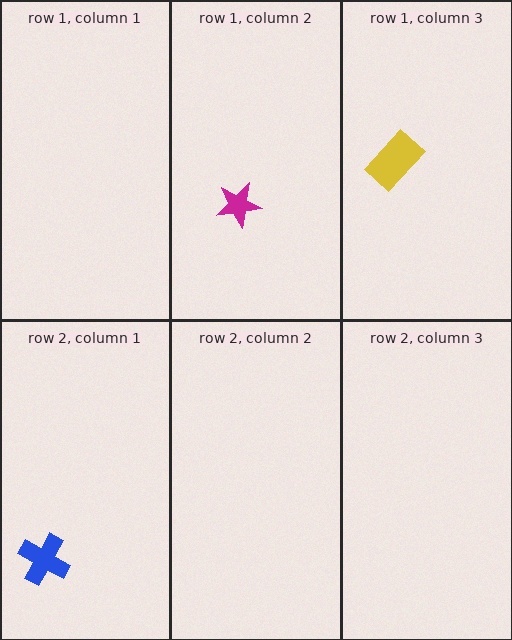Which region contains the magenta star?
The row 1, column 2 region.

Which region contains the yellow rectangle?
The row 1, column 3 region.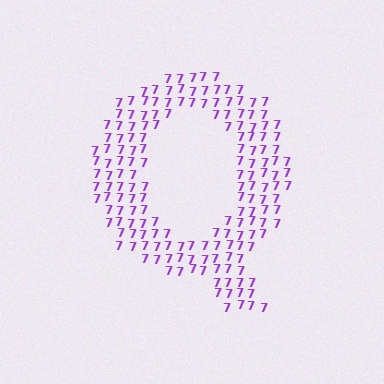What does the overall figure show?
The overall figure shows the letter Q.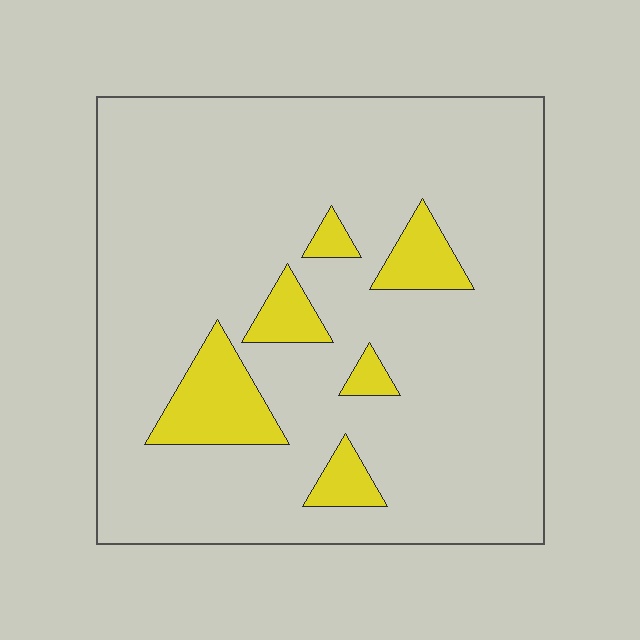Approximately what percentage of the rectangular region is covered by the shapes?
Approximately 10%.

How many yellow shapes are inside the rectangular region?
6.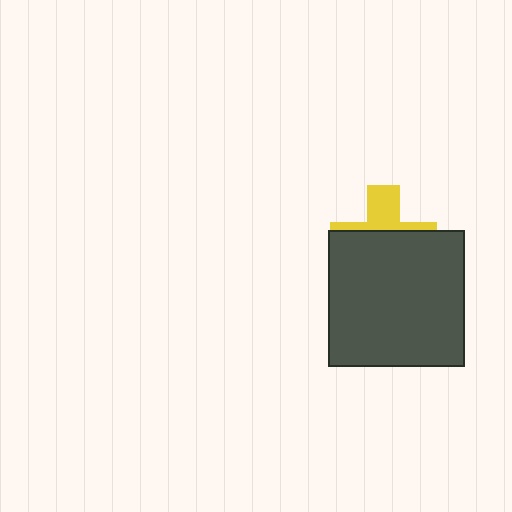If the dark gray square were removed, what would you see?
You would see the complete yellow cross.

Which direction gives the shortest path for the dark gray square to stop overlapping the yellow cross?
Moving down gives the shortest separation.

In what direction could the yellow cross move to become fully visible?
The yellow cross could move up. That would shift it out from behind the dark gray square entirely.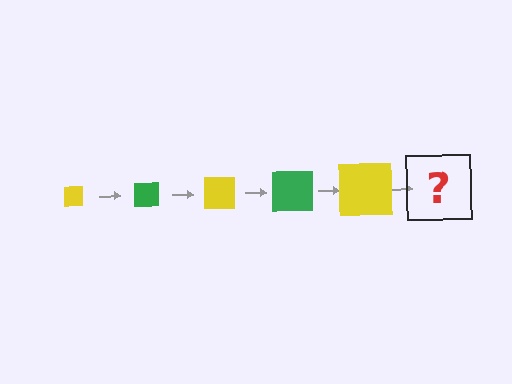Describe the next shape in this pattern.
It should be a green square, larger than the previous one.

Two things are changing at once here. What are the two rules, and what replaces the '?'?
The two rules are that the square grows larger each step and the color cycles through yellow and green. The '?' should be a green square, larger than the previous one.